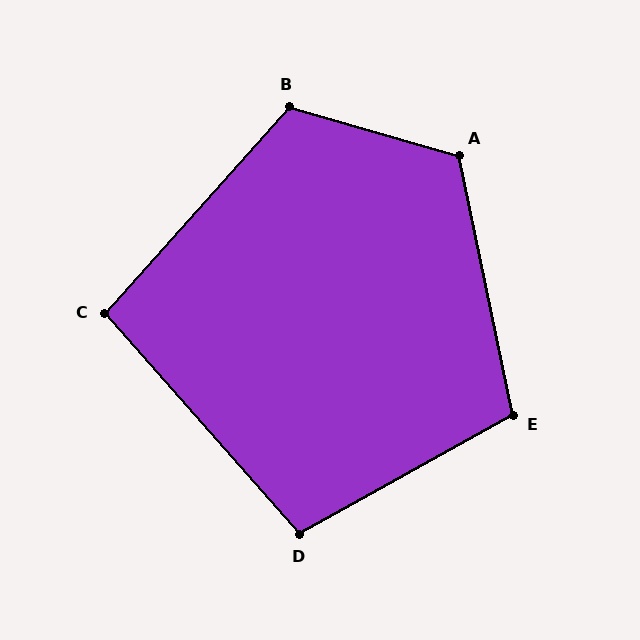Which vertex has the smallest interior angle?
C, at approximately 97 degrees.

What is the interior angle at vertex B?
Approximately 116 degrees (obtuse).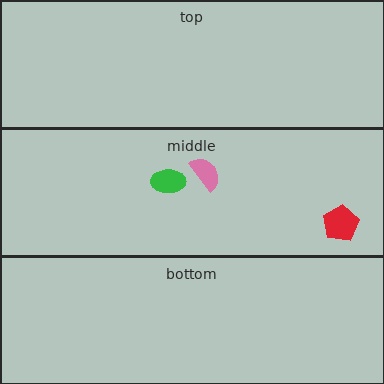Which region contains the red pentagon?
The middle region.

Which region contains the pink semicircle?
The middle region.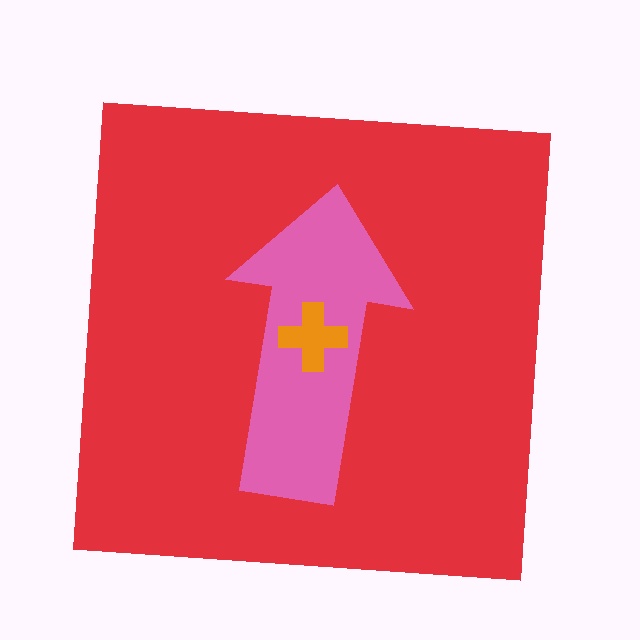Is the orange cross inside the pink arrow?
Yes.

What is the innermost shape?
The orange cross.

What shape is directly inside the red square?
The pink arrow.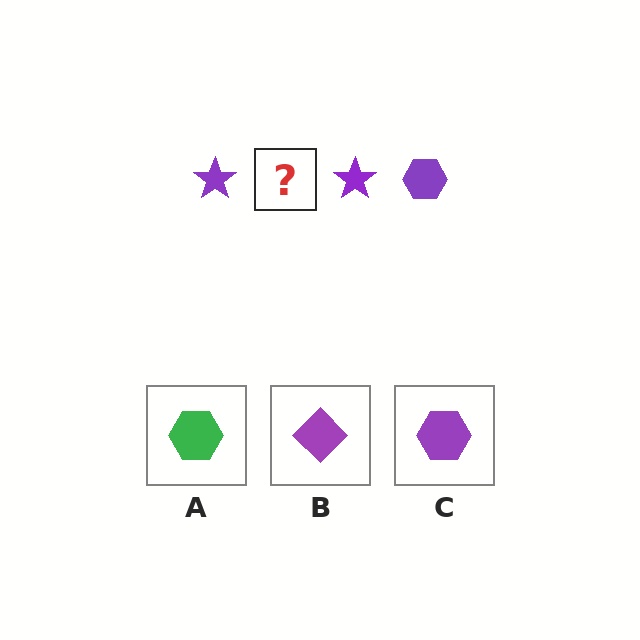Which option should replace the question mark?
Option C.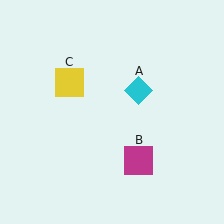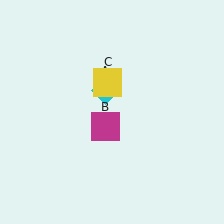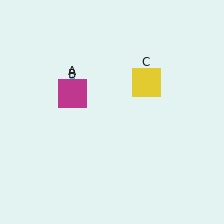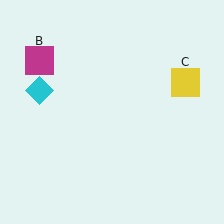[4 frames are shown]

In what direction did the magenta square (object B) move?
The magenta square (object B) moved up and to the left.